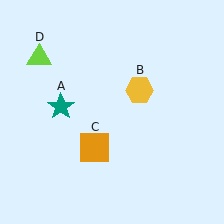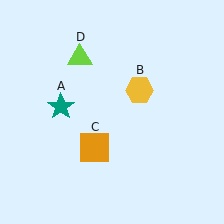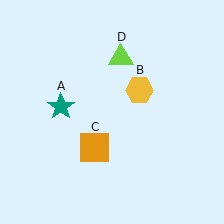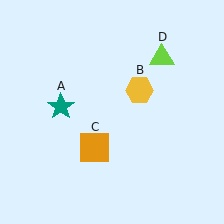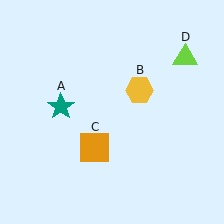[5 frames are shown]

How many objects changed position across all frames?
1 object changed position: lime triangle (object D).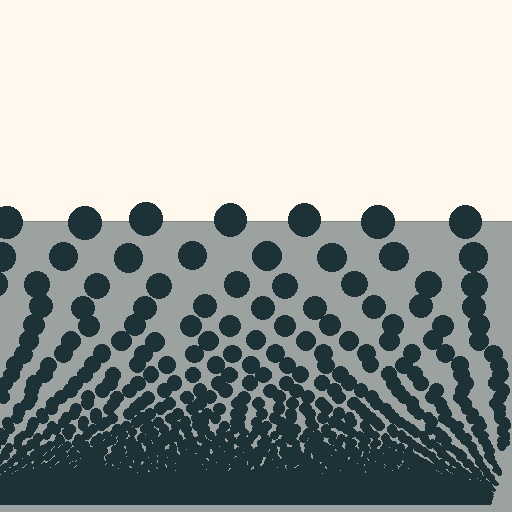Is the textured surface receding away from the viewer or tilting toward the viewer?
The surface appears to tilt toward the viewer. Texture elements get larger and sparser toward the top.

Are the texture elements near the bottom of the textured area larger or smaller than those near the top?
Smaller. The gradient is inverted — elements near the bottom are smaller and denser.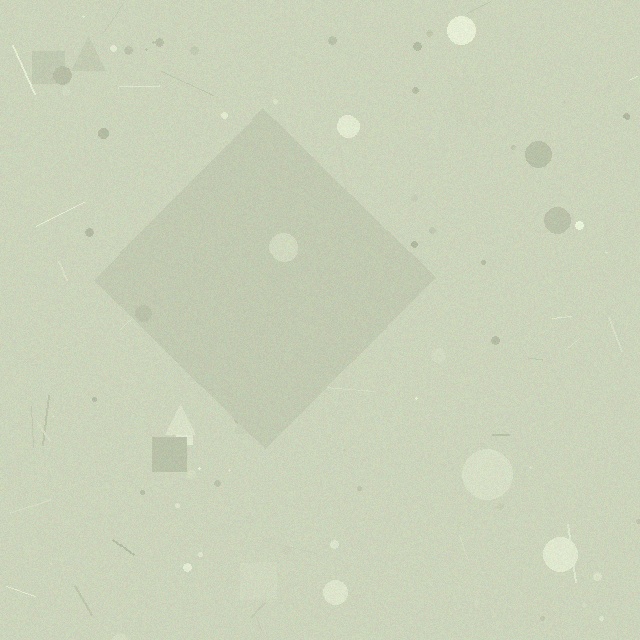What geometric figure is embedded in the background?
A diamond is embedded in the background.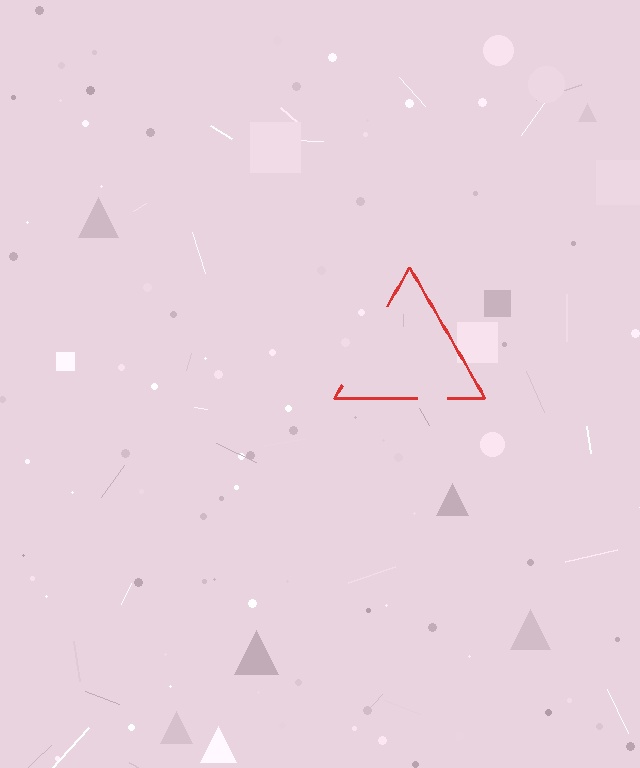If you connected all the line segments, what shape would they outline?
They would outline a triangle.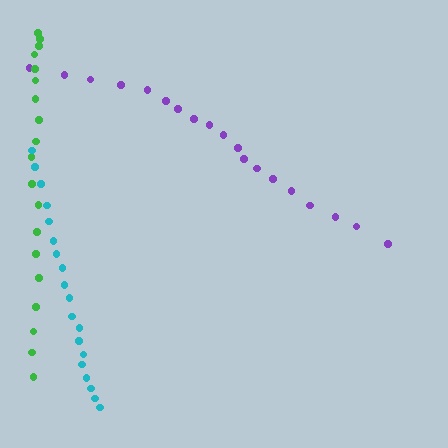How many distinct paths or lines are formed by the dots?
There are 3 distinct paths.